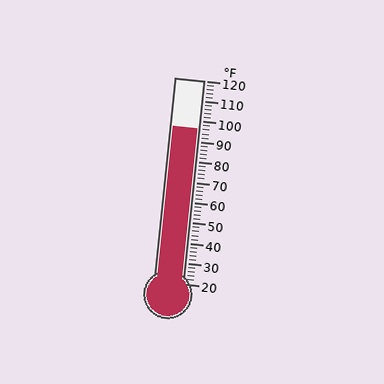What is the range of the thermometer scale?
The thermometer scale ranges from 20°F to 120°F.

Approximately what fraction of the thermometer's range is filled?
The thermometer is filled to approximately 75% of its range.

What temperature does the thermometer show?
The thermometer shows approximately 96°F.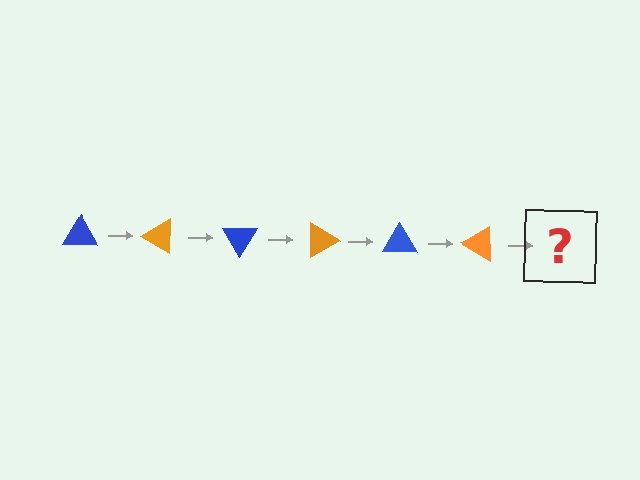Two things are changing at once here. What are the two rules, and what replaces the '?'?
The two rules are that it rotates 30 degrees each step and the color cycles through blue and orange. The '?' should be a blue triangle, rotated 180 degrees from the start.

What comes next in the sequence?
The next element should be a blue triangle, rotated 180 degrees from the start.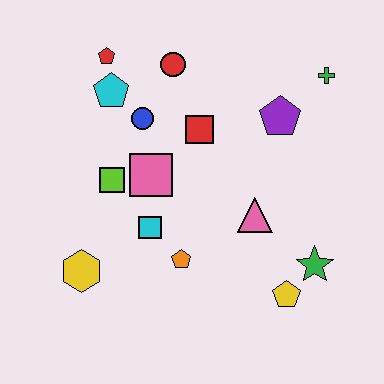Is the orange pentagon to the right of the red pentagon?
Yes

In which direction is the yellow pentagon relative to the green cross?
The yellow pentagon is below the green cross.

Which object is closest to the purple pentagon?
The green cross is closest to the purple pentagon.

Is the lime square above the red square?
No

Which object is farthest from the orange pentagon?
The green cross is farthest from the orange pentagon.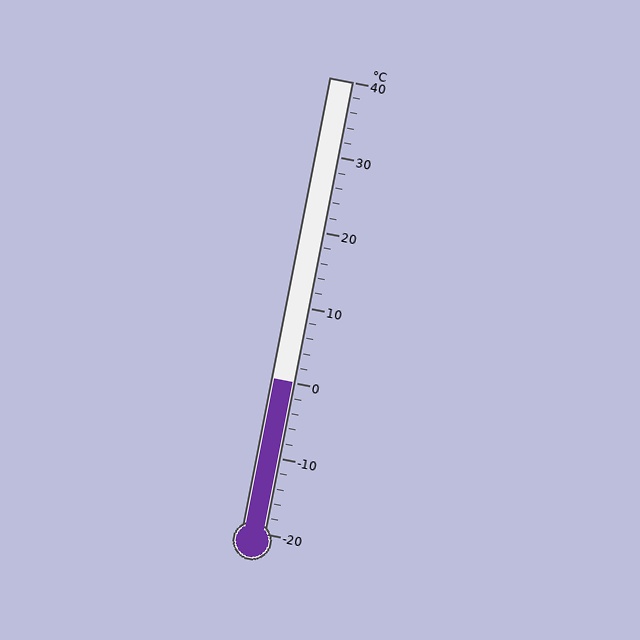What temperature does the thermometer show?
The thermometer shows approximately 0°C.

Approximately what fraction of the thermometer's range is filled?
The thermometer is filled to approximately 35% of its range.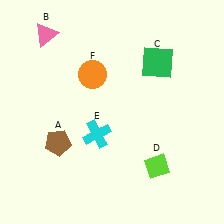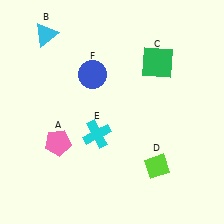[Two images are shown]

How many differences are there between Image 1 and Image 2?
There are 3 differences between the two images.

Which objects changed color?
A changed from brown to pink. B changed from pink to cyan. F changed from orange to blue.